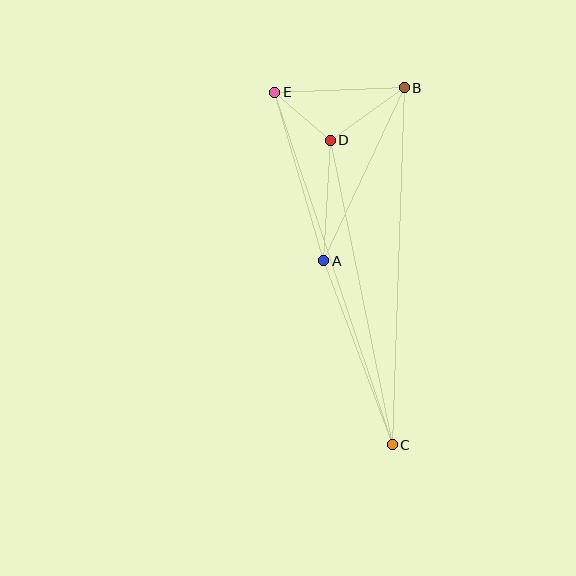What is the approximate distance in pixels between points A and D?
The distance between A and D is approximately 121 pixels.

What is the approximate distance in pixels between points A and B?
The distance between A and B is approximately 191 pixels.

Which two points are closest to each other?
Points D and E are closest to each other.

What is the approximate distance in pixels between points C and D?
The distance between C and D is approximately 311 pixels.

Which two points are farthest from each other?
Points C and E are farthest from each other.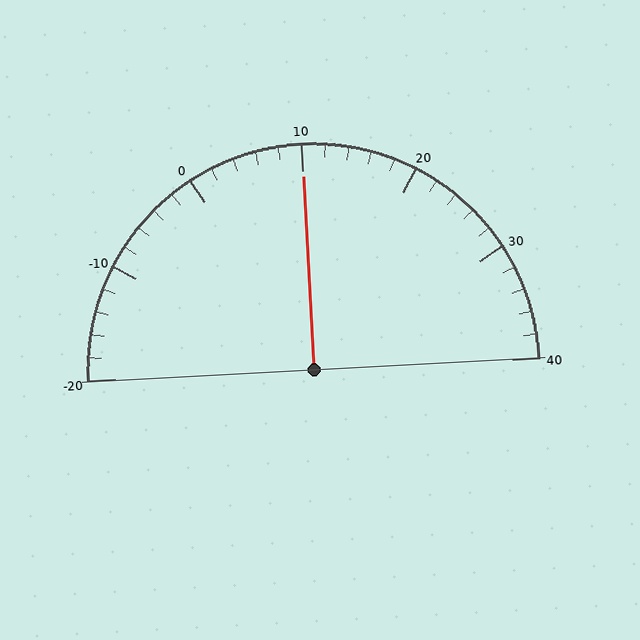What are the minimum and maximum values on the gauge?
The gauge ranges from -20 to 40.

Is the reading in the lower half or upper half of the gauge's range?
The reading is in the upper half of the range (-20 to 40).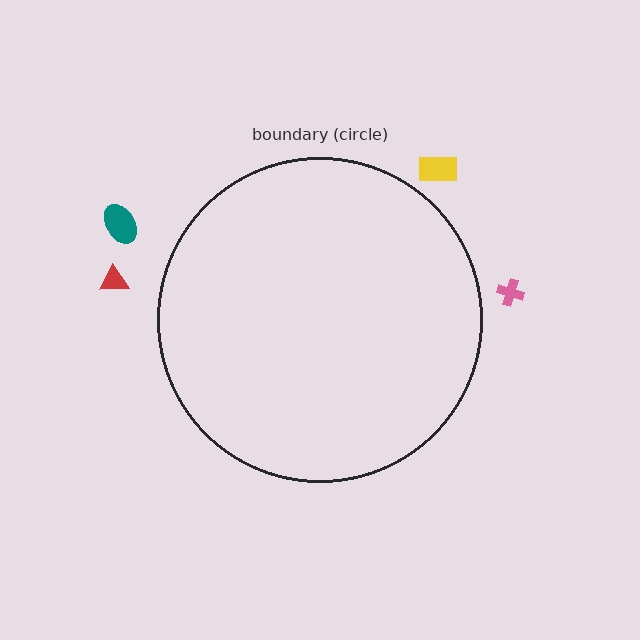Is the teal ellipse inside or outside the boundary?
Outside.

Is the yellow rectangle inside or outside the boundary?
Outside.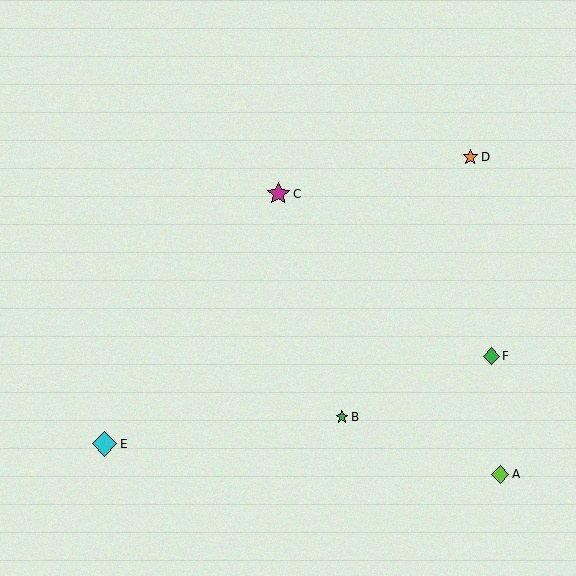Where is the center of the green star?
The center of the green star is at (342, 417).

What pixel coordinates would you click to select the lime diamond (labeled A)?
Click at (500, 474) to select the lime diamond A.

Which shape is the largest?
The cyan diamond (labeled E) is the largest.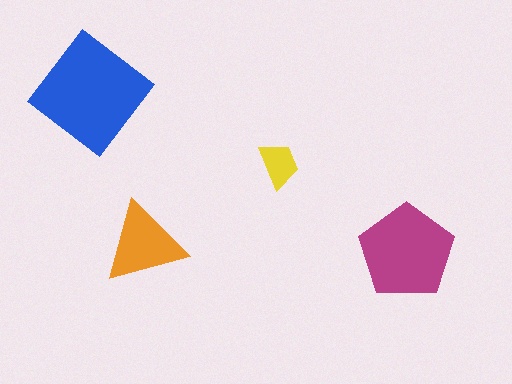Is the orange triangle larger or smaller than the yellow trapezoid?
Larger.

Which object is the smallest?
The yellow trapezoid.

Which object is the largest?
The blue diamond.